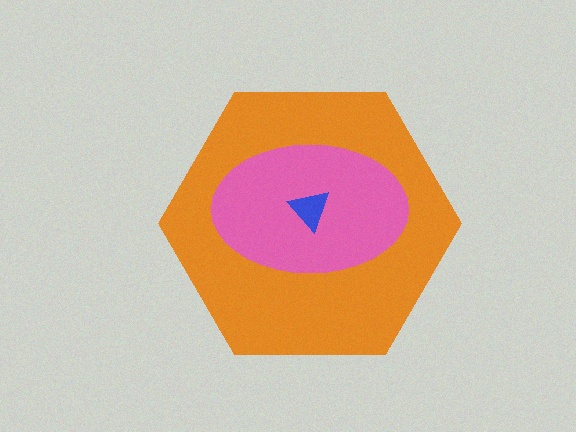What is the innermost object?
The blue triangle.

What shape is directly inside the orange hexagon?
The pink ellipse.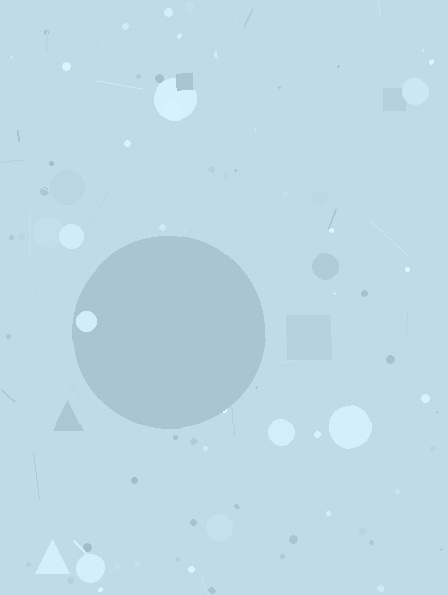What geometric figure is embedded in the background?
A circle is embedded in the background.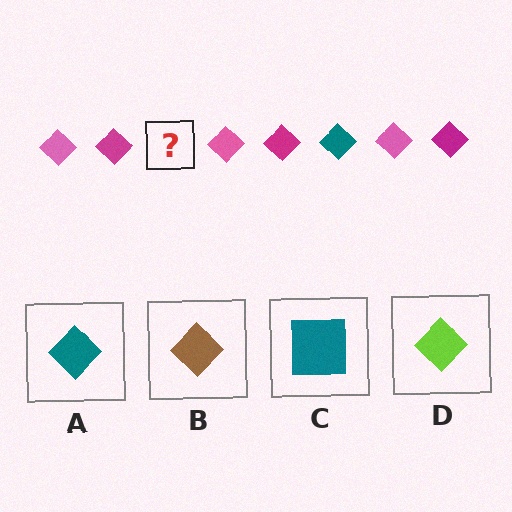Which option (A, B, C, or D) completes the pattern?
A.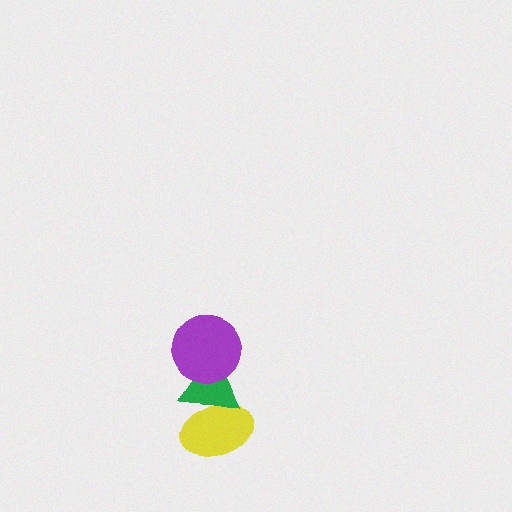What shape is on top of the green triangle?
The purple circle is on top of the green triangle.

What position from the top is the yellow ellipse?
The yellow ellipse is 3rd from the top.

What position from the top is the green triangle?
The green triangle is 2nd from the top.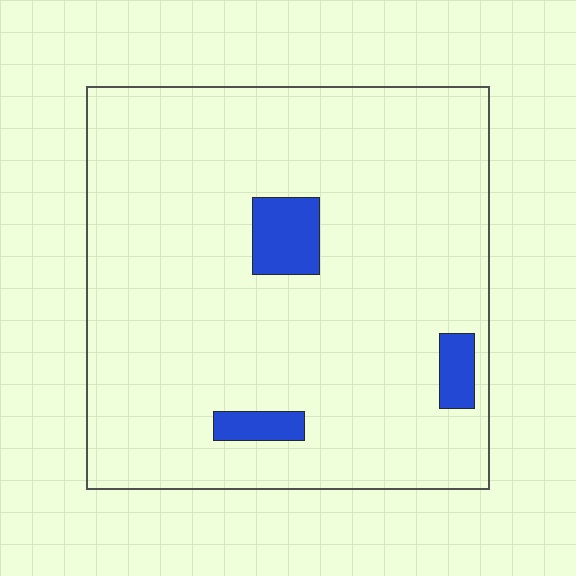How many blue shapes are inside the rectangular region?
3.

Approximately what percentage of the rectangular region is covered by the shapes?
Approximately 5%.